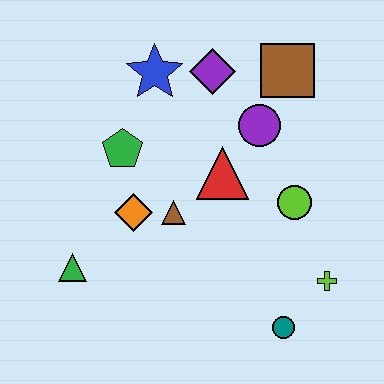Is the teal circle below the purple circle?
Yes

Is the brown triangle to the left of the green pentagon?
No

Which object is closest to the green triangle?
The orange diamond is closest to the green triangle.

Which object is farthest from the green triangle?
The brown square is farthest from the green triangle.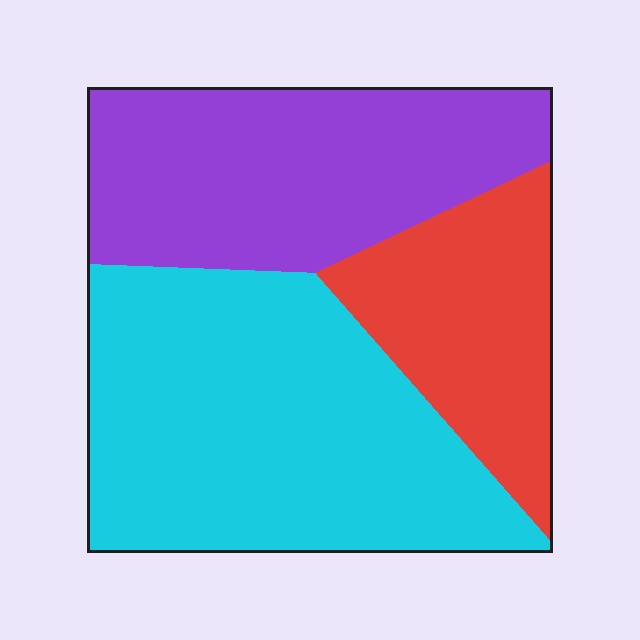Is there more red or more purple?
Purple.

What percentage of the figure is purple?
Purple covers around 35% of the figure.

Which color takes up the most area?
Cyan, at roughly 45%.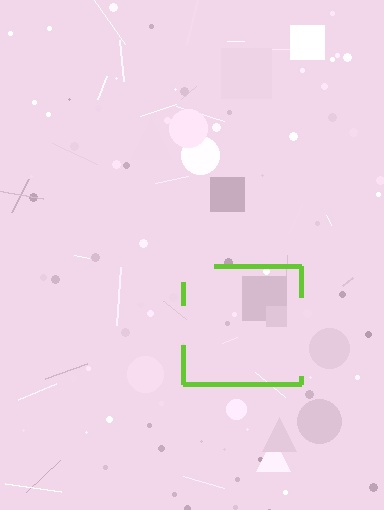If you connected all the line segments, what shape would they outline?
They would outline a square.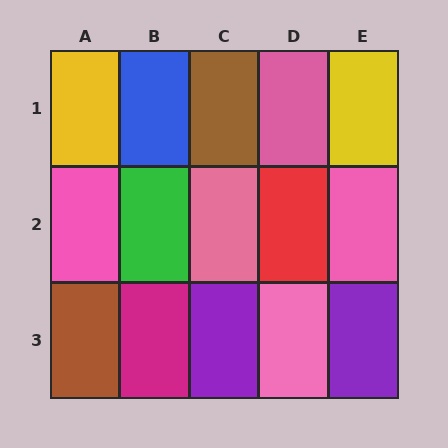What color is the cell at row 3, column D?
Pink.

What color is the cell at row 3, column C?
Purple.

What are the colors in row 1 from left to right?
Yellow, blue, brown, pink, yellow.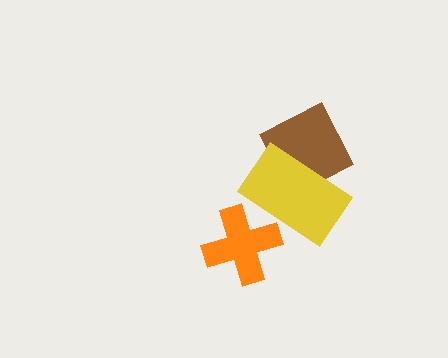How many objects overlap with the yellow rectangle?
2 objects overlap with the yellow rectangle.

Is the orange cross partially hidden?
No, no other shape covers it.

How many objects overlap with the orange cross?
1 object overlaps with the orange cross.